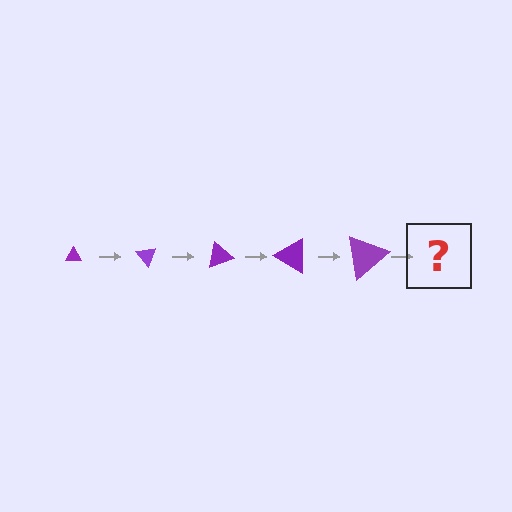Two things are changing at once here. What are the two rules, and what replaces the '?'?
The two rules are that the triangle grows larger each step and it rotates 50 degrees each step. The '?' should be a triangle, larger than the previous one and rotated 250 degrees from the start.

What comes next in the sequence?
The next element should be a triangle, larger than the previous one and rotated 250 degrees from the start.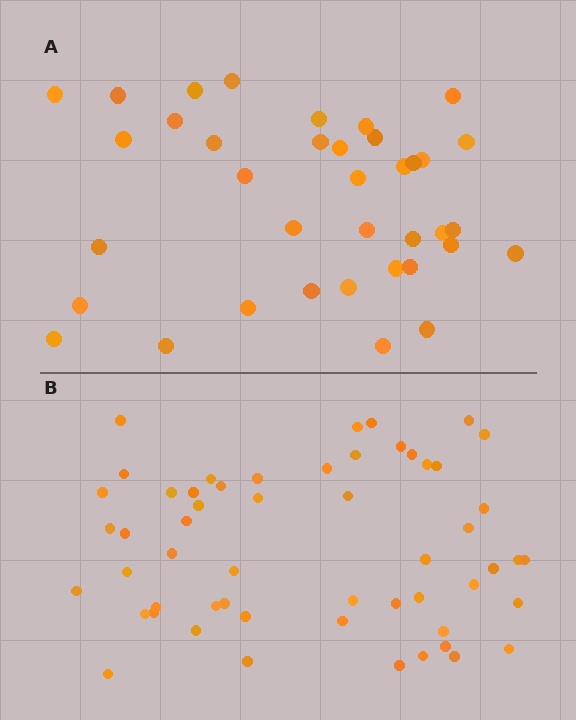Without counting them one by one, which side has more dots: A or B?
Region B (the bottom region) has more dots.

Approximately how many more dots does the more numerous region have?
Region B has approximately 20 more dots than region A.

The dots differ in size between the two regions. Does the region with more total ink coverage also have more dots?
No. Region A has more total ink coverage because its dots are larger, but region B actually contains more individual dots. Total area can be misleading — the number of items is what matters here.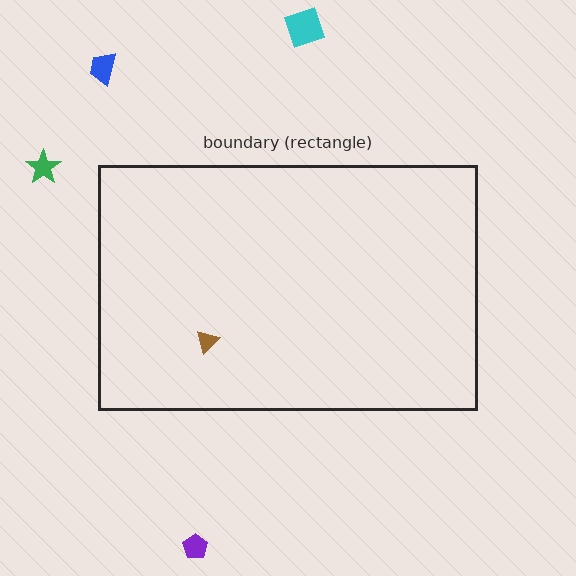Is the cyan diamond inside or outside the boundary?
Outside.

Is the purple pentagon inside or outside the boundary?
Outside.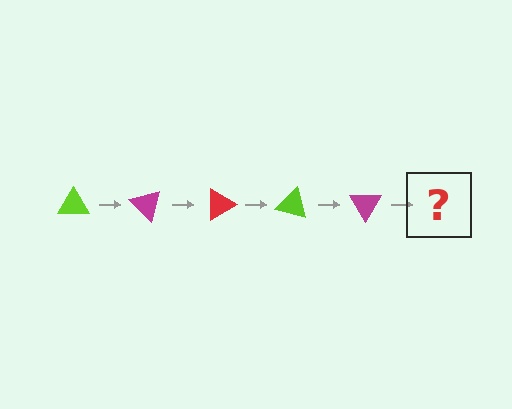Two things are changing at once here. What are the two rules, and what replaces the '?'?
The two rules are that it rotates 45 degrees each step and the color cycles through lime, magenta, and red. The '?' should be a red triangle, rotated 225 degrees from the start.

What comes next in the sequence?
The next element should be a red triangle, rotated 225 degrees from the start.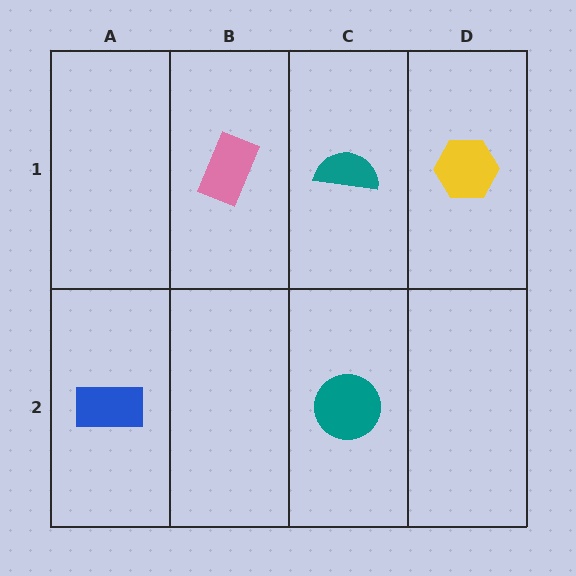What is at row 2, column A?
A blue rectangle.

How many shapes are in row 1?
3 shapes.